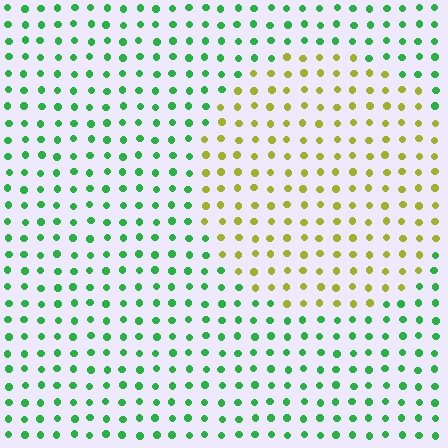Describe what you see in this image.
The image is filled with small green elements in a uniform arrangement. A circle-shaped region is visible where the elements are tinted to a slightly different hue, forming a subtle color boundary.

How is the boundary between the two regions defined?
The boundary is defined purely by a slight shift in hue (about 61 degrees). Spacing, size, and orientation are identical on both sides.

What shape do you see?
I see a circle.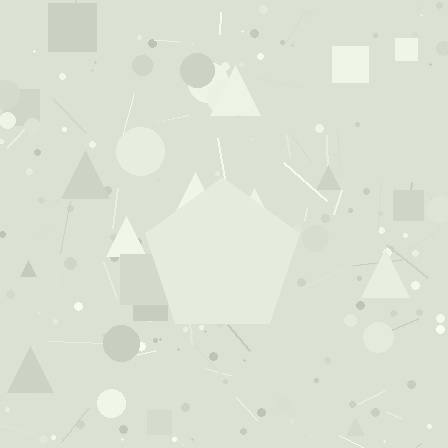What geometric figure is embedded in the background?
A pentagon is embedded in the background.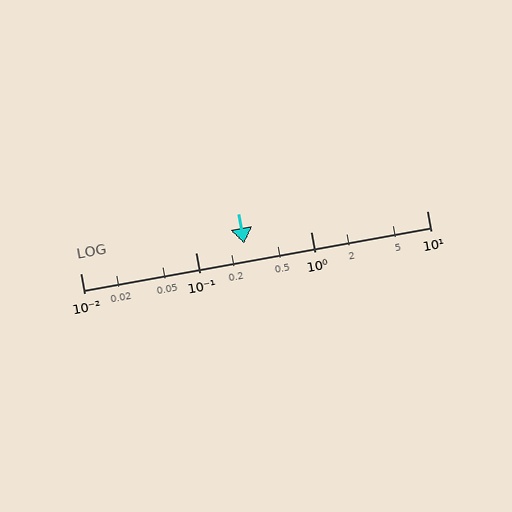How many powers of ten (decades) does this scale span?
The scale spans 3 decades, from 0.01 to 10.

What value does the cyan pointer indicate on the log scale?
The pointer indicates approximately 0.26.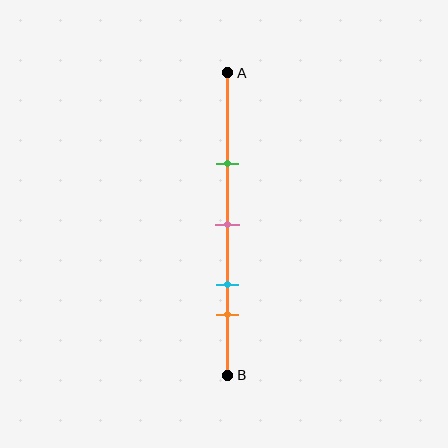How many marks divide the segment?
There are 4 marks dividing the segment.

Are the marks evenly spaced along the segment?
No, the marks are not evenly spaced.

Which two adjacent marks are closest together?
The cyan and orange marks are the closest adjacent pair.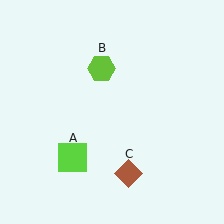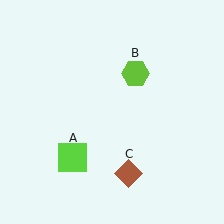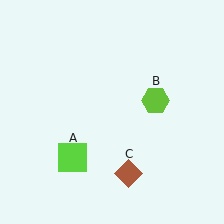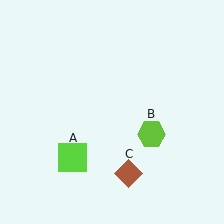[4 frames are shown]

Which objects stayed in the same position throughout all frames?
Lime square (object A) and brown diamond (object C) remained stationary.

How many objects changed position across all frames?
1 object changed position: lime hexagon (object B).